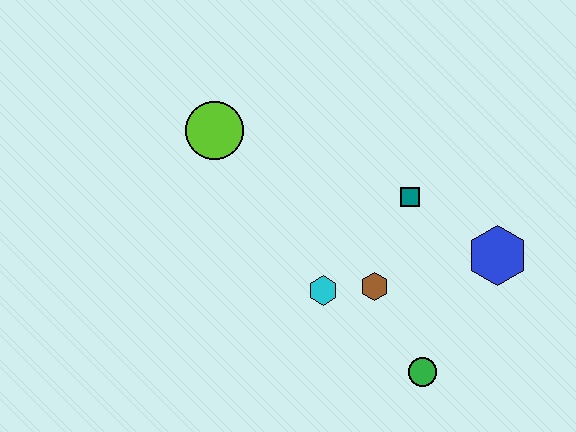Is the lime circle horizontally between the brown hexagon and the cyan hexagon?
No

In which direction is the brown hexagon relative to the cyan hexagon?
The brown hexagon is to the right of the cyan hexagon.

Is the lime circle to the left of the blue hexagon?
Yes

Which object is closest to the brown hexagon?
The cyan hexagon is closest to the brown hexagon.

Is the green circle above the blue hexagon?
No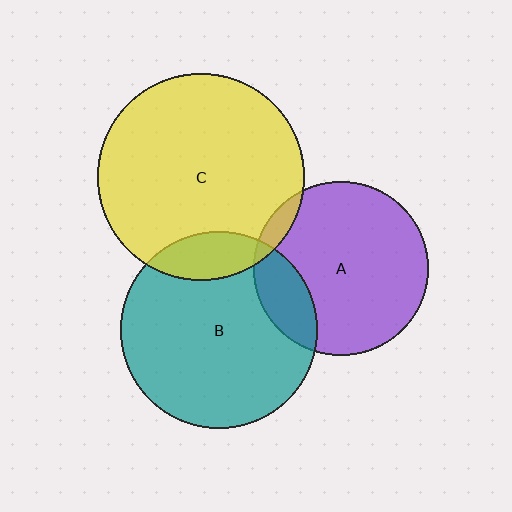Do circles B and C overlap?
Yes.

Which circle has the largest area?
Circle C (yellow).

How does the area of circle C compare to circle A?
Approximately 1.4 times.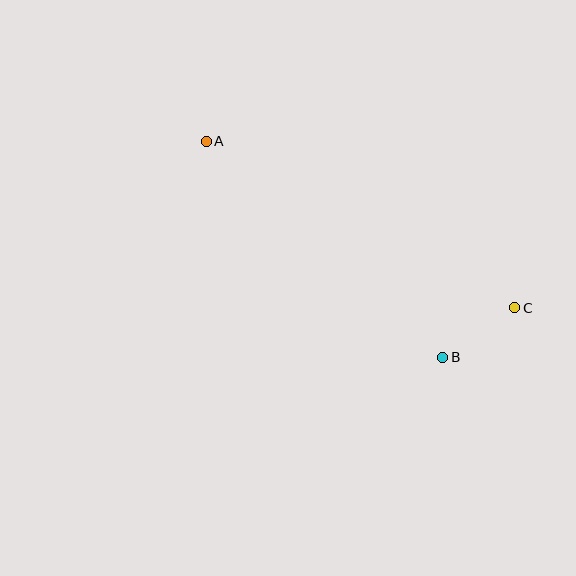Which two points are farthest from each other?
Points A and C are farthest from each other.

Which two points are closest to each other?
Points B and C are closest to each other.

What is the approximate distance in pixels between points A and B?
The distance between A and B is approximately 320 pixels.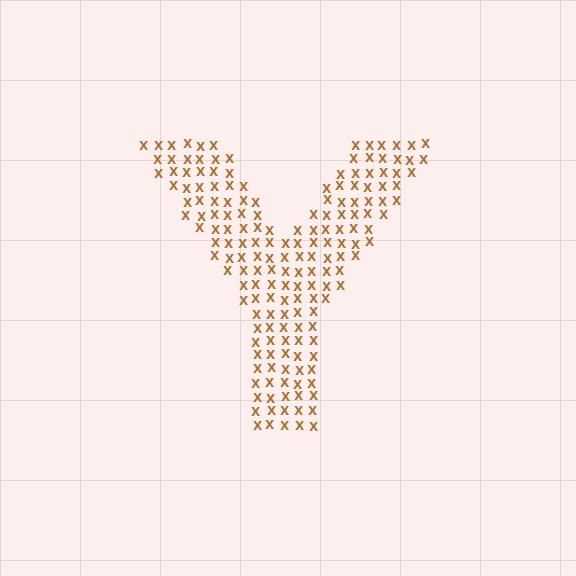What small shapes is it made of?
It is made of small letter X's.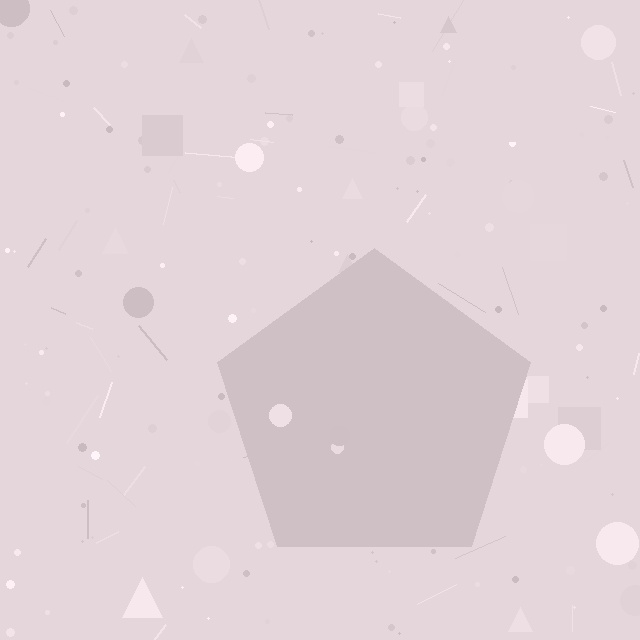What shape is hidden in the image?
A pentagon is hidden in the image.